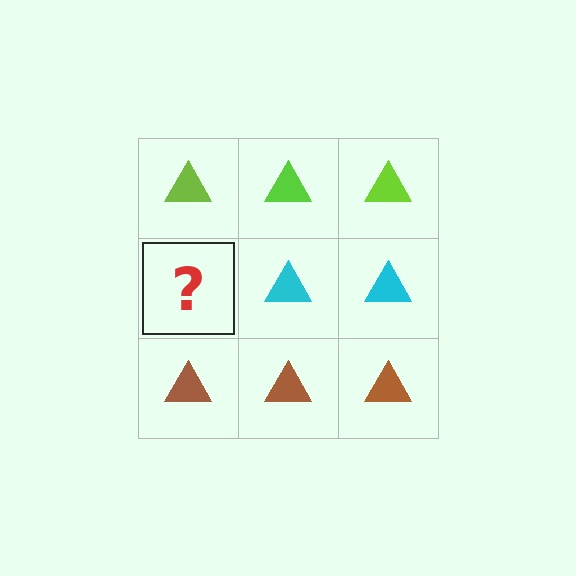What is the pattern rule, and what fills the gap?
The rule is that each row has a consistent color. The gap should be filled with a cyan triangle.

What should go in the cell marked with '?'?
The missing cell should contain a cyan triangle.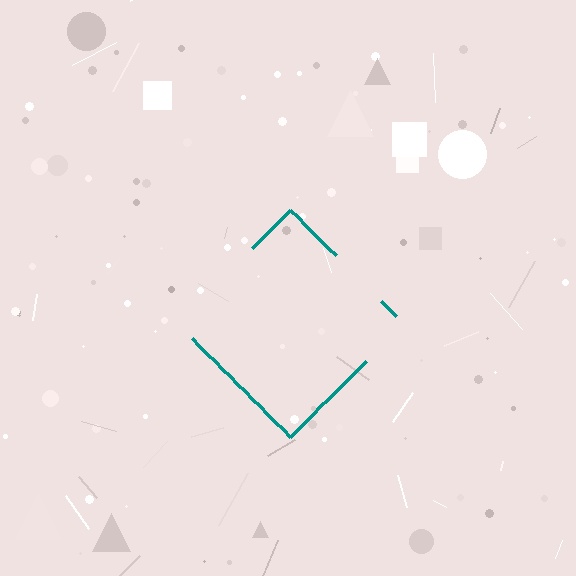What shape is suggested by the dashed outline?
The dashed outline suggests a diamond.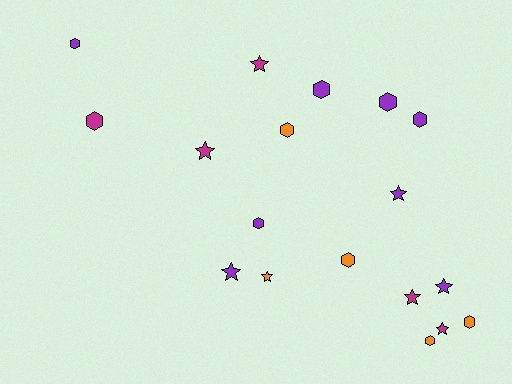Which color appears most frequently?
Purple, with 8 objects.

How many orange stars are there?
There is 1 orange star.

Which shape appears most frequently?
Hexagon, with 10 objects.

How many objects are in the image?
There are 18 objects.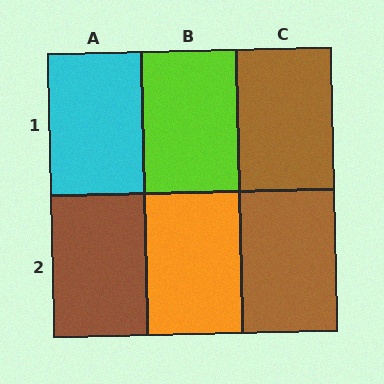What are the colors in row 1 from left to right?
Cyan, lime, brown.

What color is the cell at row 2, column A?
Brown.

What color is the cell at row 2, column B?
Orange.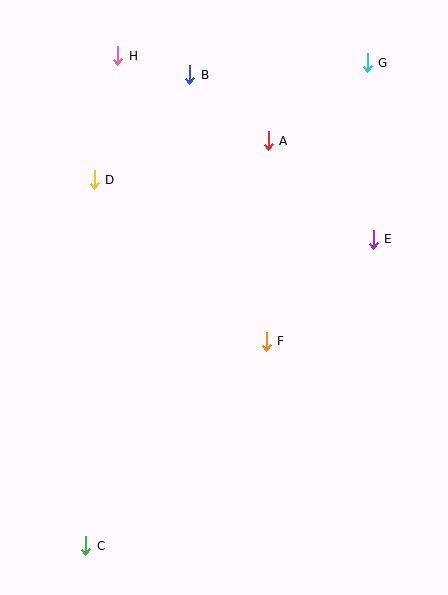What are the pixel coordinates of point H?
Point H is at (118, 56).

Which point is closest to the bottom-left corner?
Point C is closest to the bottom-left corner.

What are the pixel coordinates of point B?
Point B is at (190, 75).